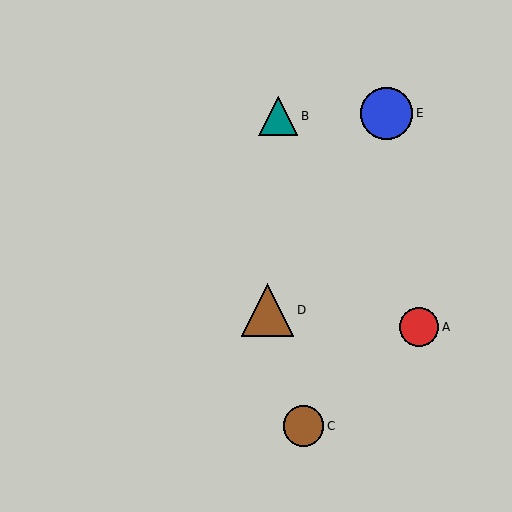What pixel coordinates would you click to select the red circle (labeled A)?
Click at (419, 327) to select the red circle A.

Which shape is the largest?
The brown triangle (labeled D) is the largest.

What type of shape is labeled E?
Shape E is a blue circle.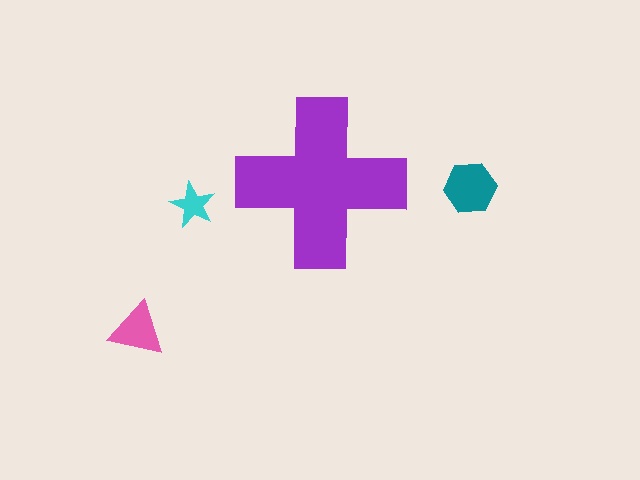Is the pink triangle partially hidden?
No, the pink triangle is fully visible.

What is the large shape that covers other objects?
A purple cross.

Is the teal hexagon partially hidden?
No, the teal hexagon is fully visible.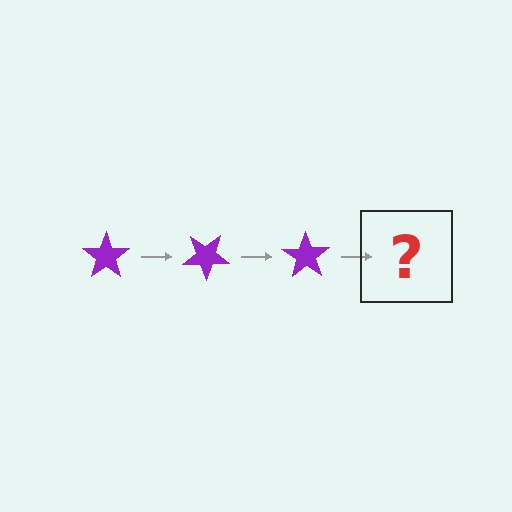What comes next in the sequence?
The next element should be a purple star rotated 105 degrees.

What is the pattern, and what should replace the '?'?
The pattern is that the star rotates 35 degrees each step. The '?' should be a purple star rotated 105 degrees.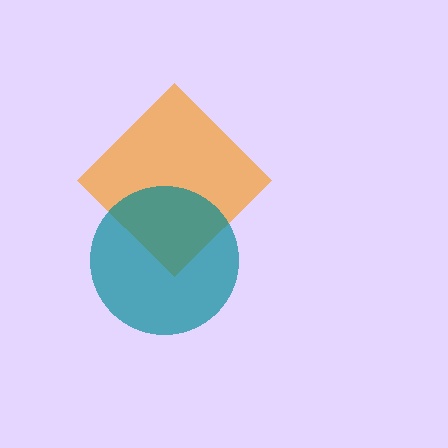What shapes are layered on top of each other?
The layered shapes are: an orange diamond, a teal circle.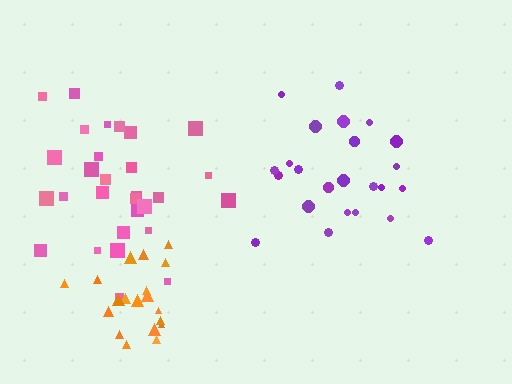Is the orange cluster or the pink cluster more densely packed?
Orange.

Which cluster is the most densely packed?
Orange.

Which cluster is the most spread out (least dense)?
Pink.